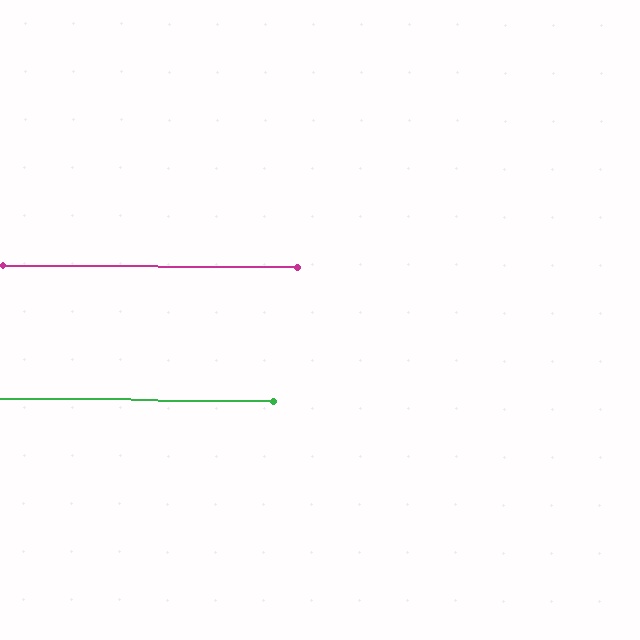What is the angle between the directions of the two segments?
Approximately 0 degrees.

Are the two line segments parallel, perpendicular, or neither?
Parallel — their directions differ by only 0.0°.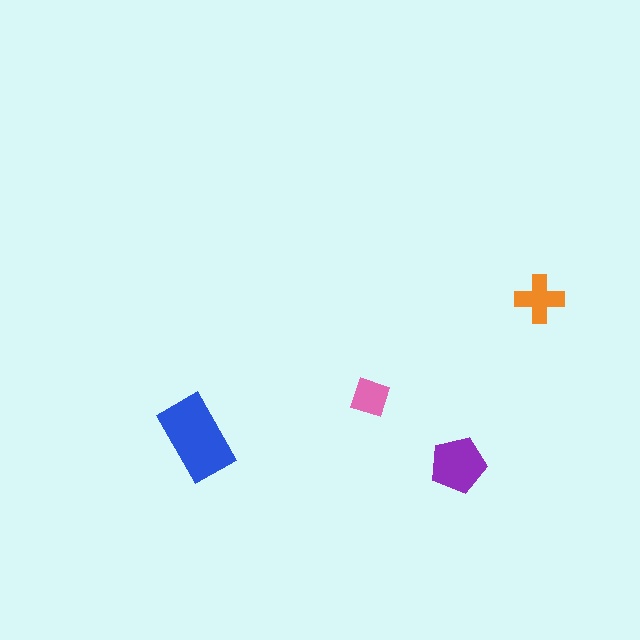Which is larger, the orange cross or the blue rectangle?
The blue rectangle.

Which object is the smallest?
The pink square.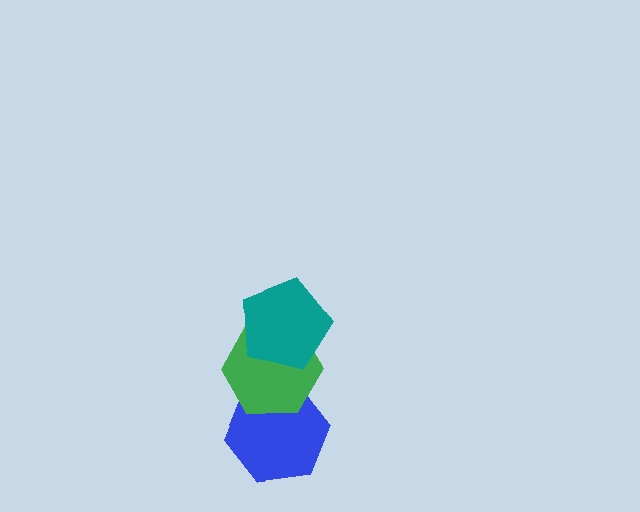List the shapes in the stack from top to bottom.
From top to bottom: the teal pentagon, the green hexagon, the blue hexagon.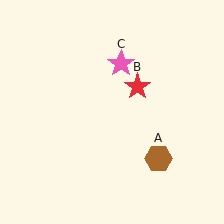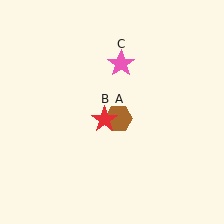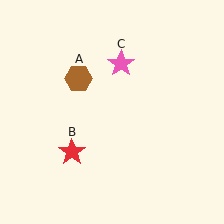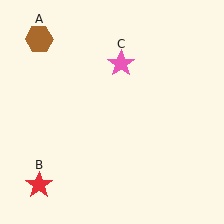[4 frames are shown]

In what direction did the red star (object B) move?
The red star (object B) moved down and to the left.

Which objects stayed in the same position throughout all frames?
Pink star (object C) remained stationary.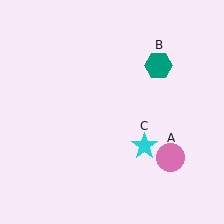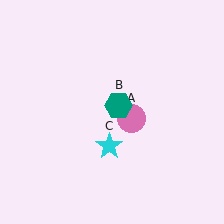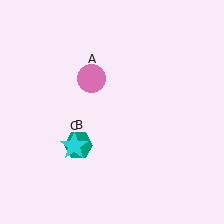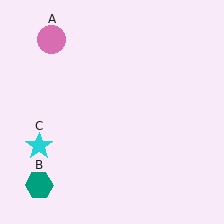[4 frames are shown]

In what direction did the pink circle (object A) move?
The pink circle (object A) moved up and to the left.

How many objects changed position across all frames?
3 objects changed position: pink circle (object A), teal hexagon (object B), cyan star (object C).